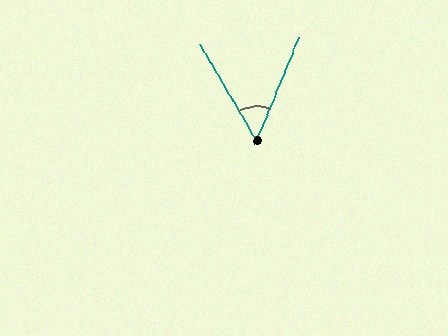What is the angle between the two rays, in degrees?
Approximately 52 degrees.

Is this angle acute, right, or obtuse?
It is acute.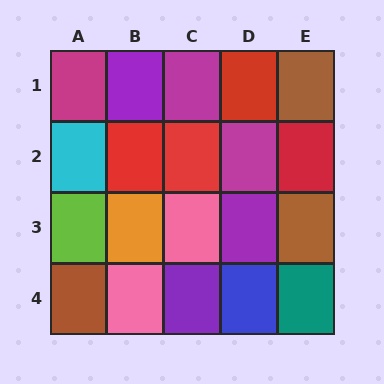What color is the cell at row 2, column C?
Red.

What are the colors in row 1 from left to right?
Magenta, purple, magenta, red, brown.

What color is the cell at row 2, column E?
Red.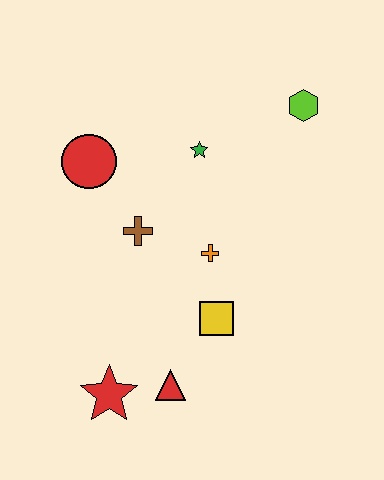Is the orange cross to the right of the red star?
Yes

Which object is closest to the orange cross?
The yellow square is closest to the orange cross.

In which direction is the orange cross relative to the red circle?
The orange cross is to the right of the red circle.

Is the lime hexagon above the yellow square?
Yes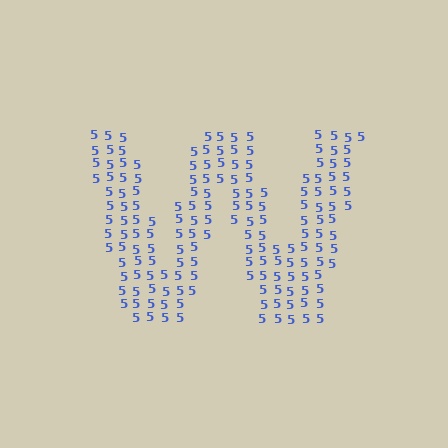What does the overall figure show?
The overall figure shows the letter W.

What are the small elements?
The small elements are digit 5's.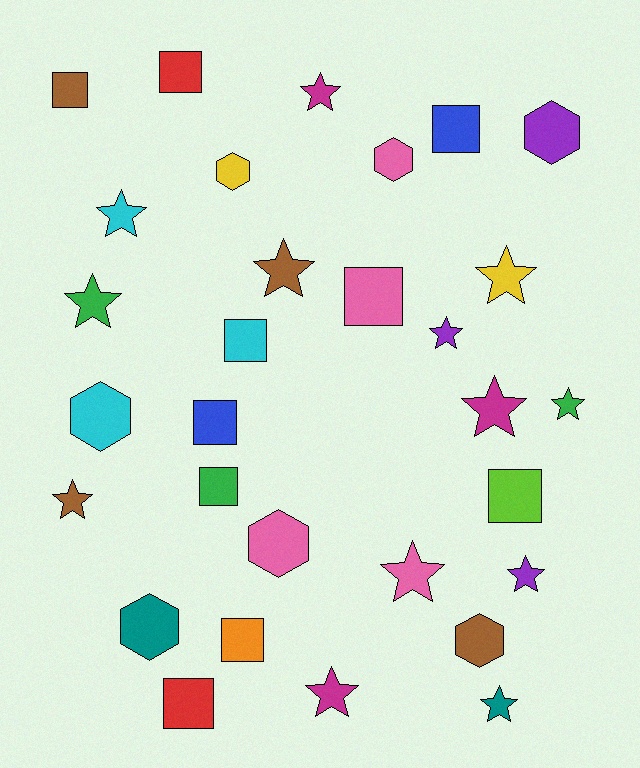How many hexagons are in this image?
There are 7 hexagons.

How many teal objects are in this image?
There are 2 teal objects.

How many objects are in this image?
There are 30 objects.